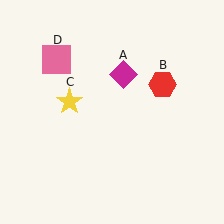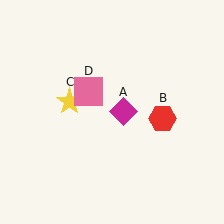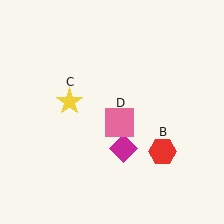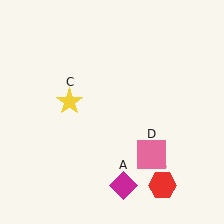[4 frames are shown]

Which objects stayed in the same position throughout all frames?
Yellow star (object C) remained stationary.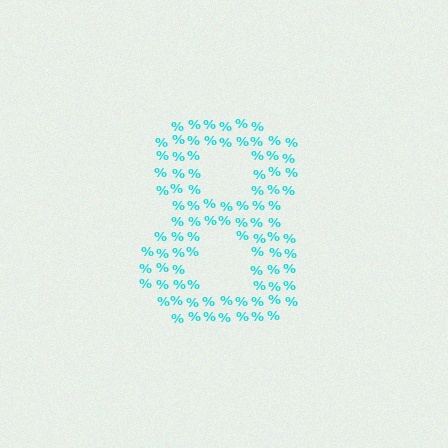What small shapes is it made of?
It is made of small percent signs.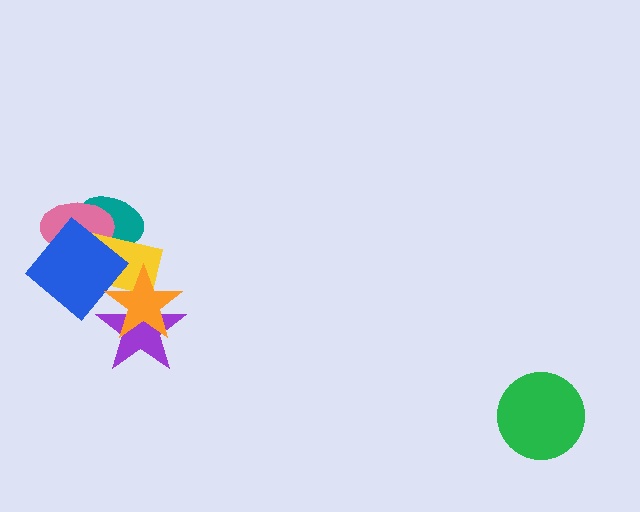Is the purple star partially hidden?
Yes, it is partially covered by another shape.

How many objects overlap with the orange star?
2 objects overlap with the orange star.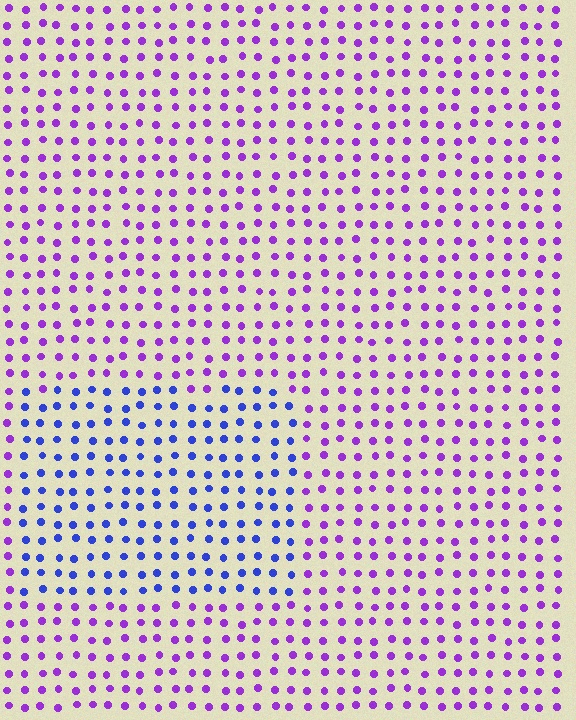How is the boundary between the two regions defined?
The boundary is defined purely by a slight shift in hue (about 46 degrees). Spacing, size, and orientation are identical on both sides.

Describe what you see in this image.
The image is filled with small purple elements in a uniform arrangement. A rectangle-shaped region is visible where the elements are tinted to a slightly different hue, forming a subtle color boundary.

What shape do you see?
I see a rectangle.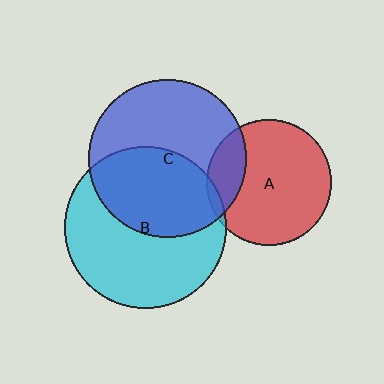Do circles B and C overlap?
Yes.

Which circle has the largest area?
Circle B (cyan).